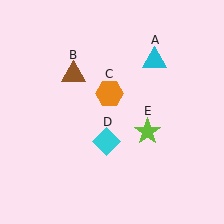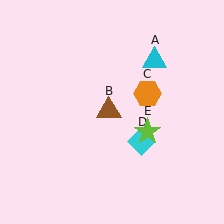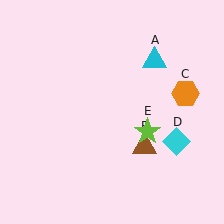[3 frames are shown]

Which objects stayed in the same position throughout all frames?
Cyan triangle (object A) and lime star (object E) remained stationary.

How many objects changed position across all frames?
3 objects changed position: brown triangle (object B), orange hexagon (object C), cyan diamond (object D).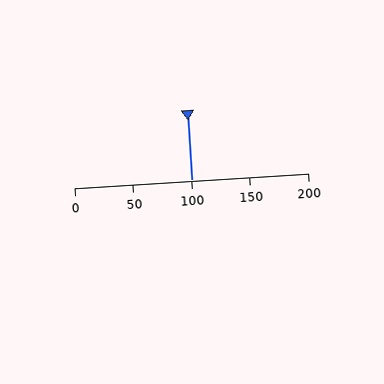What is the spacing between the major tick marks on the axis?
The major ticks are spaced 50 apart.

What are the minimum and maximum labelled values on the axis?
The axis runs from 0 to 200.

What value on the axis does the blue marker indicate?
The marker indicates approximately 100.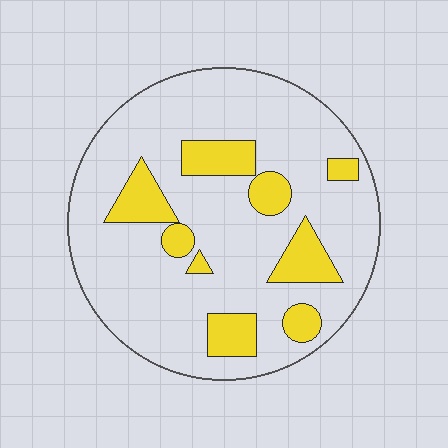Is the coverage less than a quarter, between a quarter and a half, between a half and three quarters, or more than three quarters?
Less than a quarter.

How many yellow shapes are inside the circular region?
9.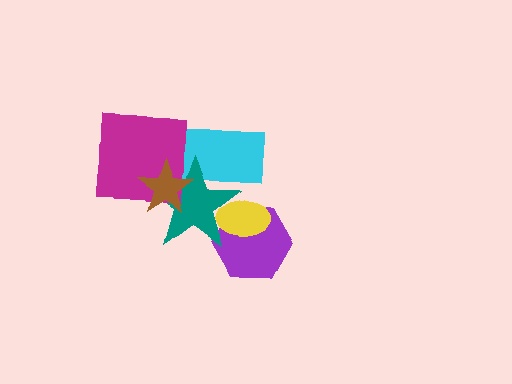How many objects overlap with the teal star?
5 objects overlap with the teal star.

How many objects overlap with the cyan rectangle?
2 objects overlap with the cyan rectangle.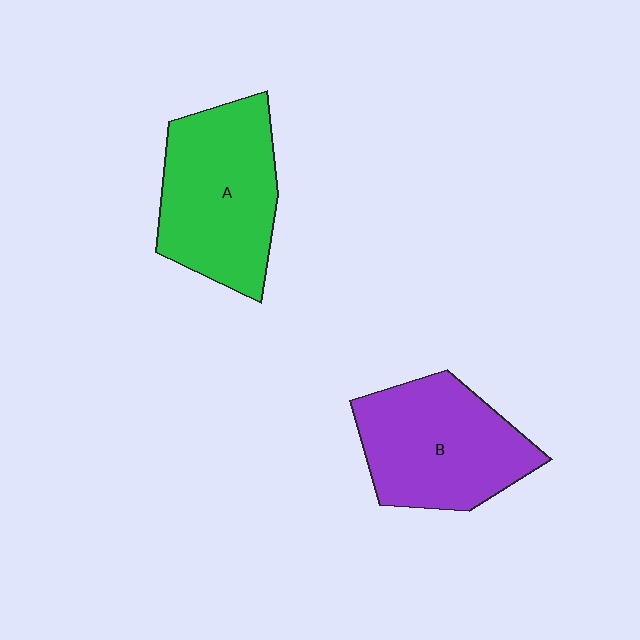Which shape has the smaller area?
Shape B (purple).